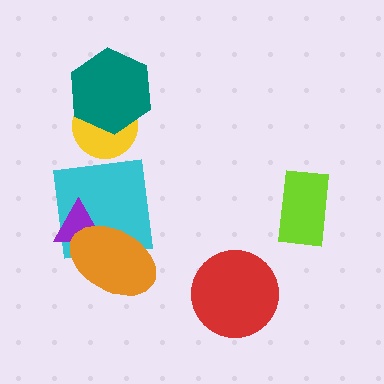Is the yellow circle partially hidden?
Yes, it is partially covered by another shape.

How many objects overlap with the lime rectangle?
0 objects overlap with the lime rectangle.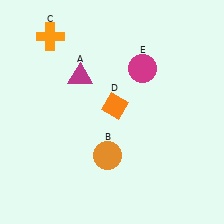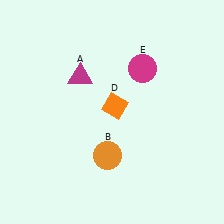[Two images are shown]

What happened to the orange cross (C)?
The orange cross (C) was removed in Image 2. It was in the top-left area of Image 1.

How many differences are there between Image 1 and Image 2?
There is 1 difference between the two images.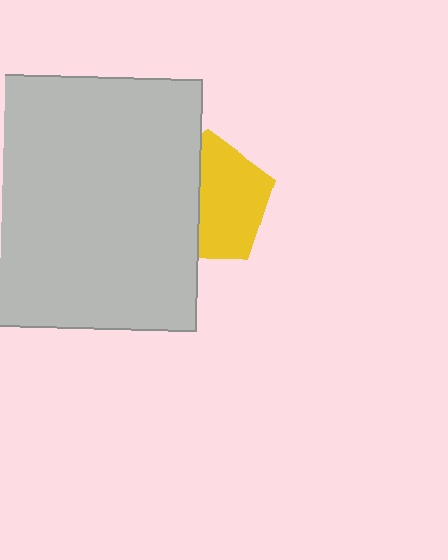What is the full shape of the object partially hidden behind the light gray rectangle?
The partially hidden object is a yellow pentagon.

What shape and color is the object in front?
The object in front is a light gray rectangle.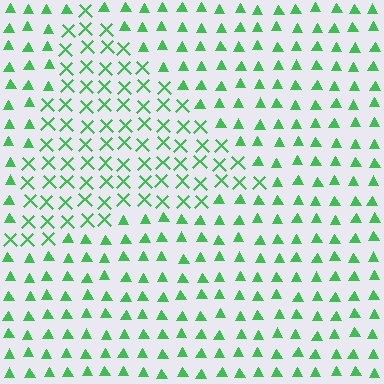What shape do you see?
I see a triangle.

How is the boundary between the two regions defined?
The boundary is defined by a change in element shape: X marks inside vs. triangles outside. All elements share the same color and spacing.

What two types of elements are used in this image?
The image uses X marks inside the triangle region and triangles outside it.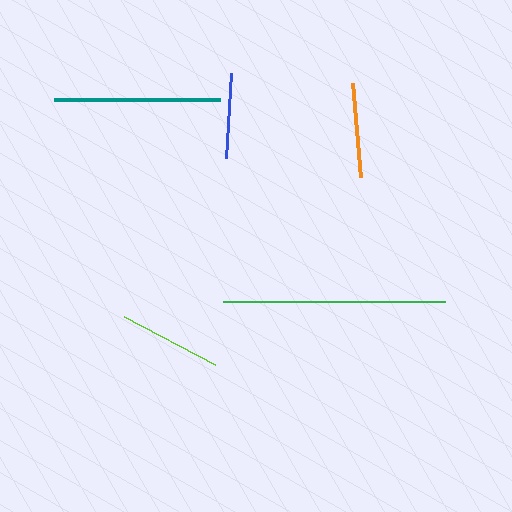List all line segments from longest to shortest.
From longest to shortest: green, teal, lime, orange, blue.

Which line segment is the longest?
The green line is the longest at approximately 222 pixels.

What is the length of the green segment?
The green segment is approximately 222 pixels long.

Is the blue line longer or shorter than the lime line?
The lime line is longer than the blue line.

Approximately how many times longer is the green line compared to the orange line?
The green line is approximately 2.4 times the length of the orange line.